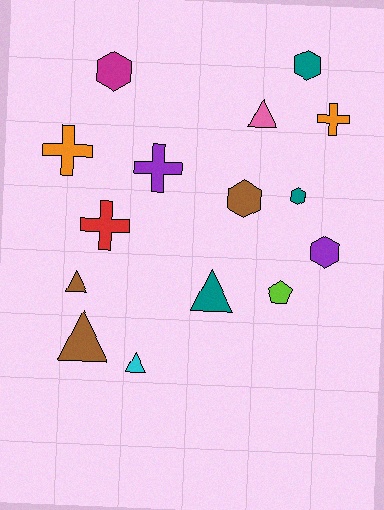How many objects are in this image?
There are 15 objects.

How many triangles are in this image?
There are 5 triangles.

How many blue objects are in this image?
There are no blue objects.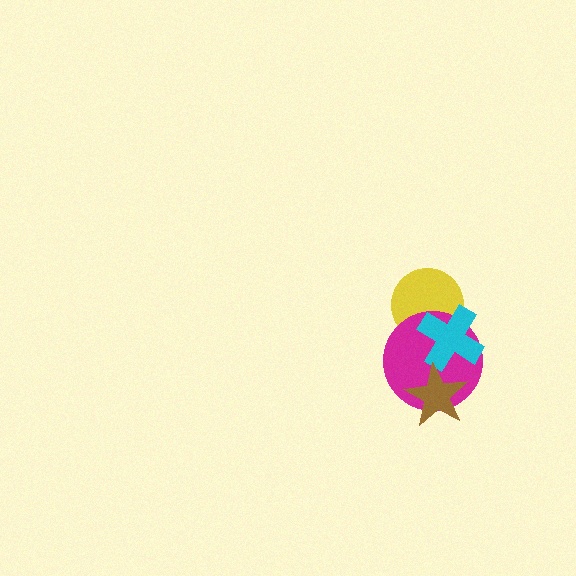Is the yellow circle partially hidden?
Yes, it is partially covered by another shape.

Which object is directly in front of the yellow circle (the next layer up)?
The magenta circle is directly in front of the yellow circle.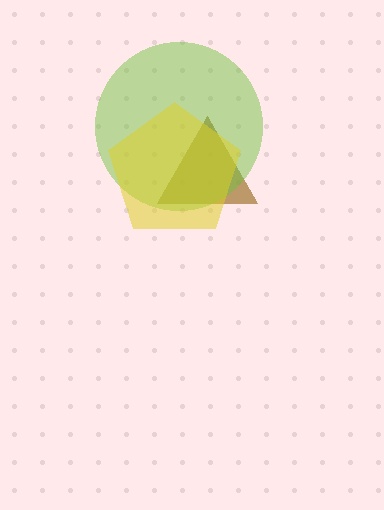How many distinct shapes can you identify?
There are 3 distinct shapes: a brown triangle, a lime circle, a yellow pentagon.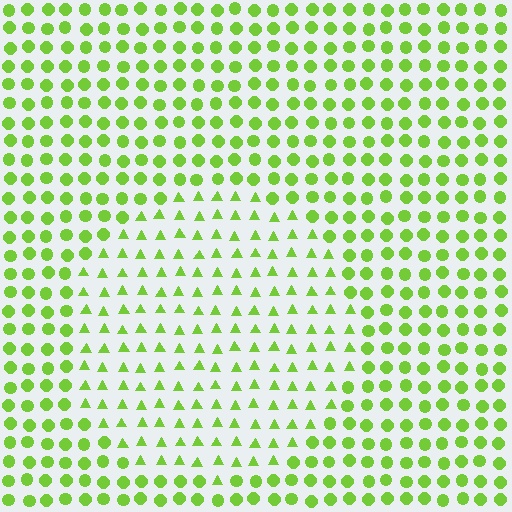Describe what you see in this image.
The image is filled with small lime elements arranged in a uniform grid. A circle-shaped region contains triangles, while the surrounding area contains circles. The boundary is defined purely by the change in element shape.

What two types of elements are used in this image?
The image uses triangles inside the circle region and circles outside it.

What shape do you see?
I see a circle.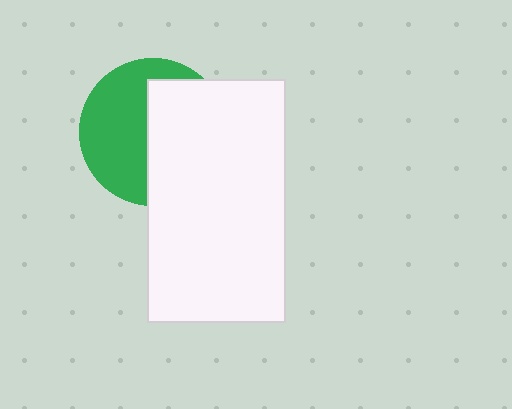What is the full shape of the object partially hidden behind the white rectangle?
The partially hidden object is a green circle.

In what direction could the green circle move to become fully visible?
The green circle could move left. That would shift it out from behind the white rectangle entirely.